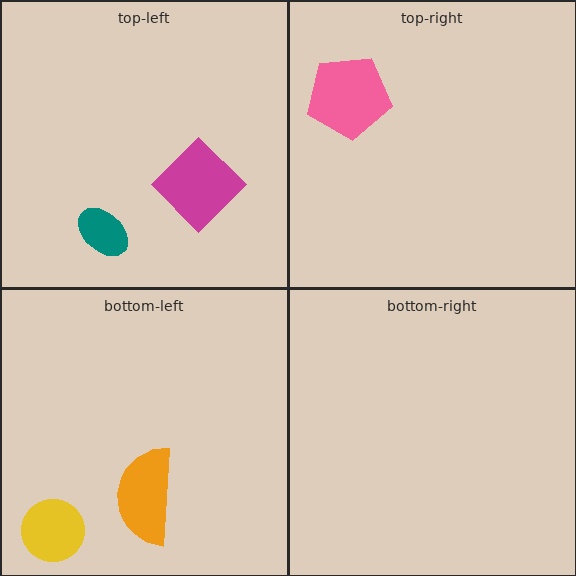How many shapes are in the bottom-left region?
2.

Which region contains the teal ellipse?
The top-left region.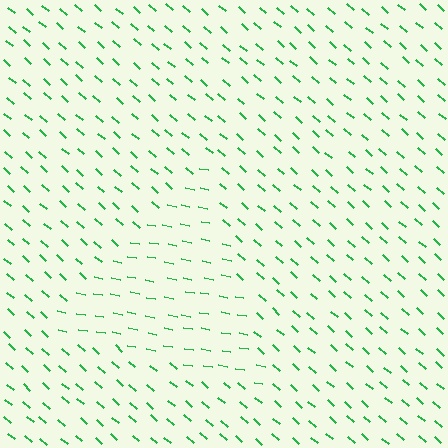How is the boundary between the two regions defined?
The boundary is defined purely by a change in line orientation (approximately 31 degrees difference). All lines are the same color and thickness.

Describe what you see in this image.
The image is filled with small green line segments. A triangle region in the image has lines oriented differently from the surrounding lines, creating a visible texture boundary.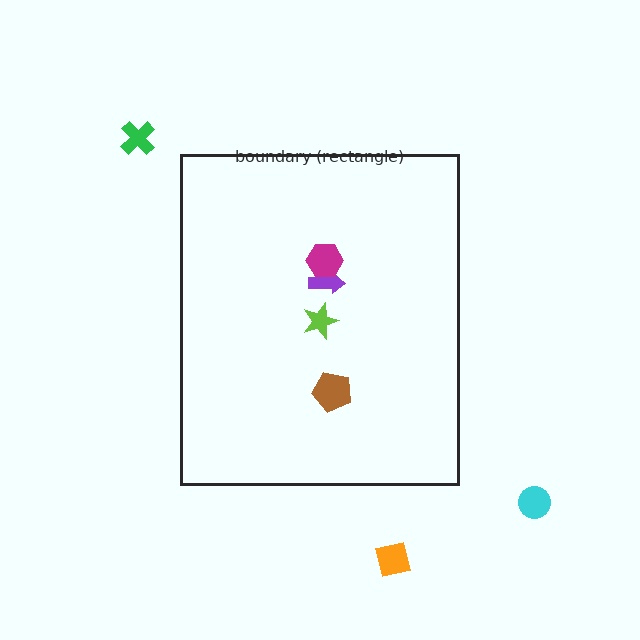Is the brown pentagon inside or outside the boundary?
Inside.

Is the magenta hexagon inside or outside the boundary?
Inside.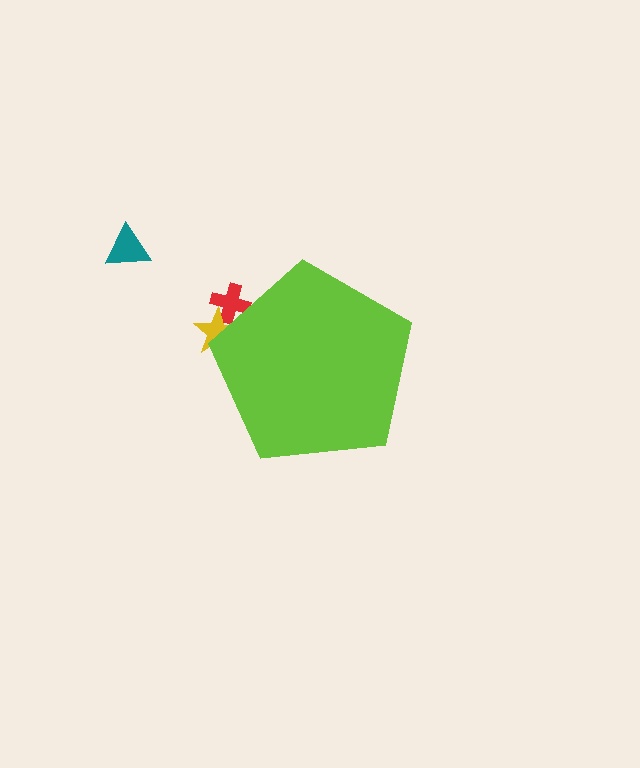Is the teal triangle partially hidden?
No, the teal triangle is fully visible.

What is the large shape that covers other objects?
A lime pentagon.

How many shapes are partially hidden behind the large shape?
2 shapes are partially hidden.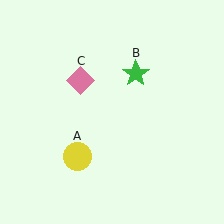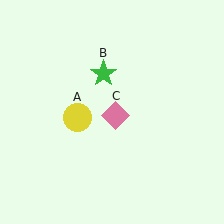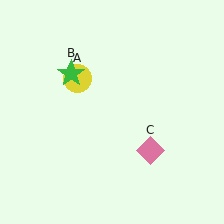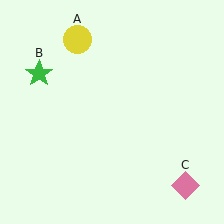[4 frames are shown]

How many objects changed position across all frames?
3 objects changed position: yellow circle (object A), green star (object B), pink diamond (object C).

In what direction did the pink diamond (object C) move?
The pink diamond (object C) moved down and to the right.